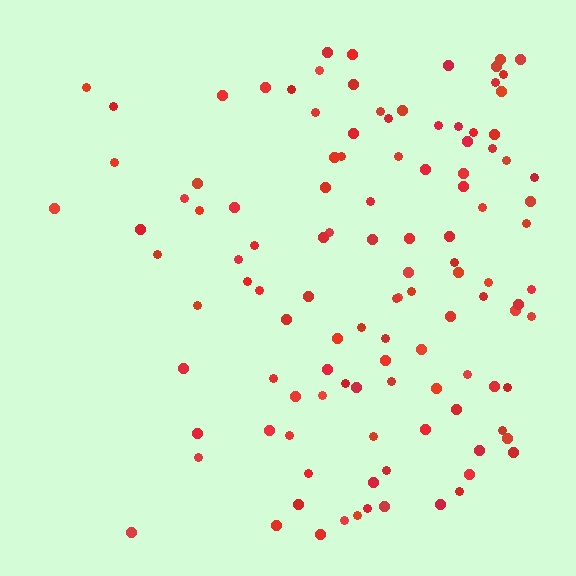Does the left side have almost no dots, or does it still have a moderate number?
Still a moderate number, just noticeably fewer than the right.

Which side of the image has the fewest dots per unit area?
The left.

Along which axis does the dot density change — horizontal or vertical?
Horizontal.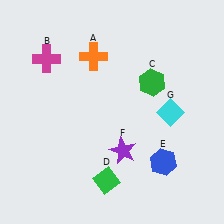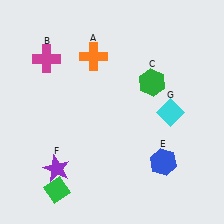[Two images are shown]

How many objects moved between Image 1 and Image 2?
2 objects moved between the two images.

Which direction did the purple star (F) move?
The purple star (F) moved left.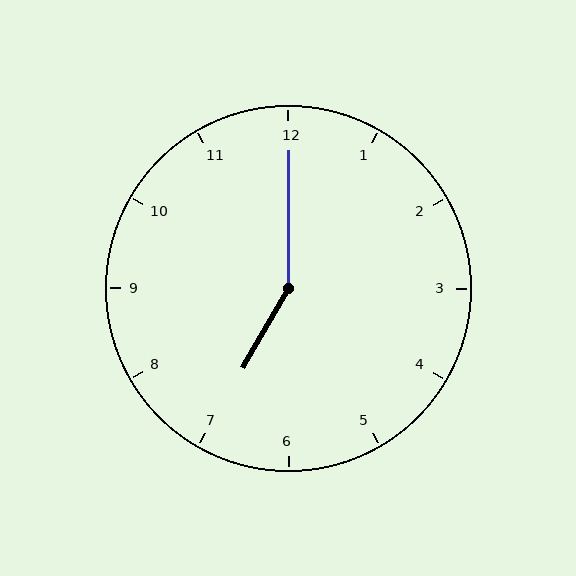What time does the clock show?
7:00.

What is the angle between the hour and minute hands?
Approximately 150 degrees.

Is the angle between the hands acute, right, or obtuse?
It is obtuse.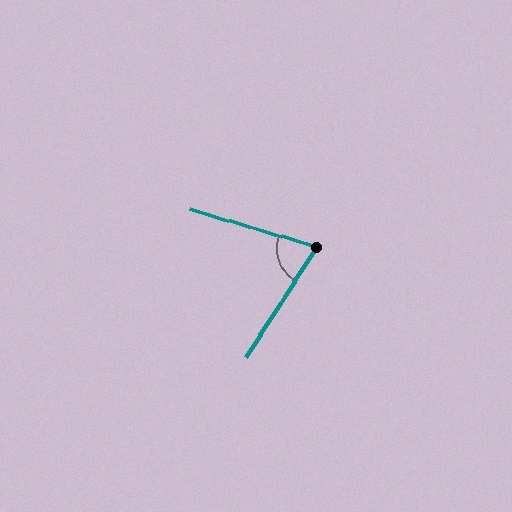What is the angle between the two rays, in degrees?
Approximately 74 degrees.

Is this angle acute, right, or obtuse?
It is acute.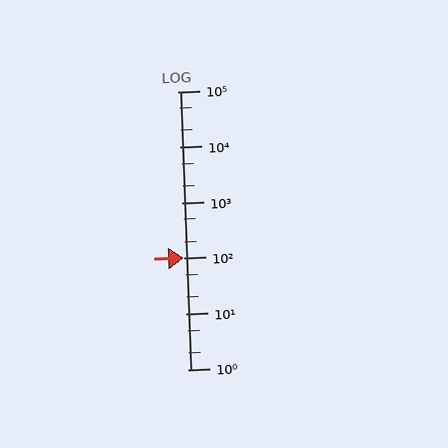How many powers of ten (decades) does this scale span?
The scale spans 5 decades, from 1 to 100000.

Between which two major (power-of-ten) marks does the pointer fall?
The pointer is between 100 and 1000.